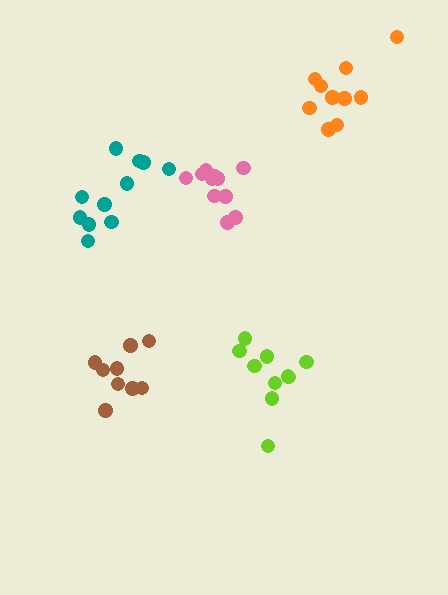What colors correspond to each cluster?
The clusters are colored: lime, orange, pink, teal, brown.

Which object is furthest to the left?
The teal cluster is leftmost.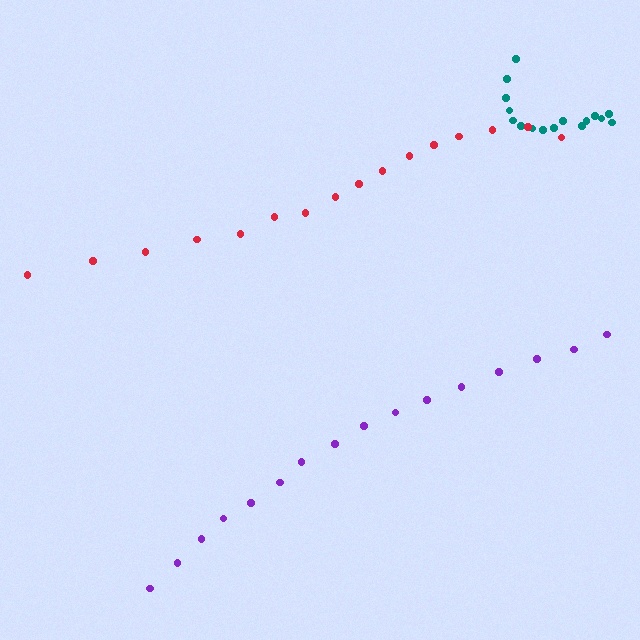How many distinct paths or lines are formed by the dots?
There are 3 distinct paths.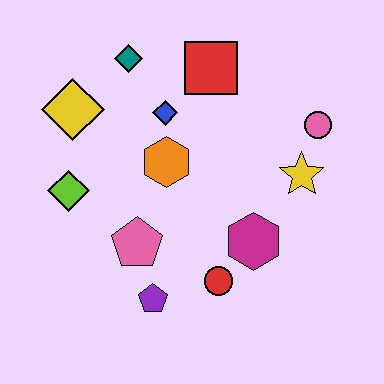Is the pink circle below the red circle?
No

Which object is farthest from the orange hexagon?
The pink circle is farthest from the orange hexagon.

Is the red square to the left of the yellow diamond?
No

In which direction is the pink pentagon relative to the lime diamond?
The pink pentagon is to the right of the lime diamond.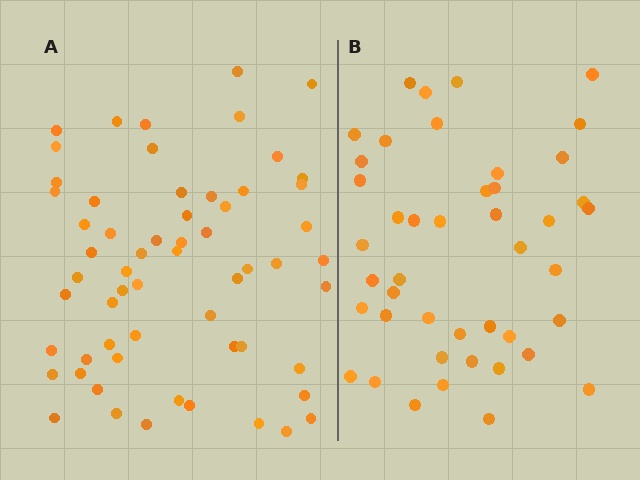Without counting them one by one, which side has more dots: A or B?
Region A (the left region) has more dots.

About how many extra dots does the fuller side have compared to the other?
Region A has approximately 15 more dots than region B.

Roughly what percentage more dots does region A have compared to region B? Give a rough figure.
About 35% more.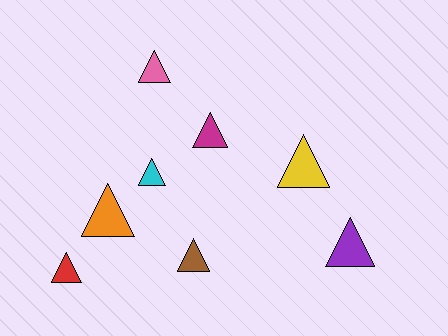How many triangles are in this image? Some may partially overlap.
There are 8 triangles.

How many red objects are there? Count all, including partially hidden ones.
There is 1 red object.